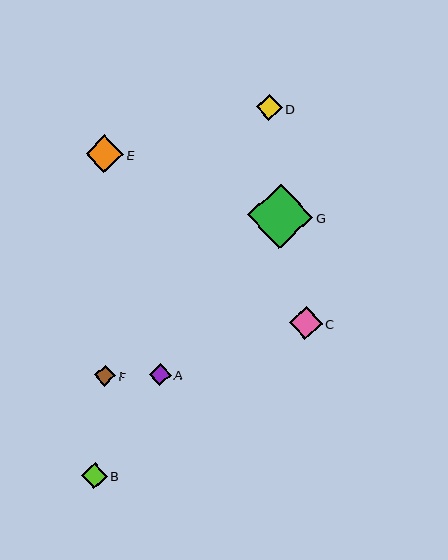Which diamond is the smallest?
Diamond F is the smallest with a size of approximately 21 pixels.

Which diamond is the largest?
Diamond G is the largest with a size of approximately 65 pixels.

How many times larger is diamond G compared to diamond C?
Diamond G is approximately 2.0 times the size of diamond C.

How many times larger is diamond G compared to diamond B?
Diamond G is approximately 2.5 times the size of diamond B.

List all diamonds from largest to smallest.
From largest to smallest: G, E, C, B, D, A, F.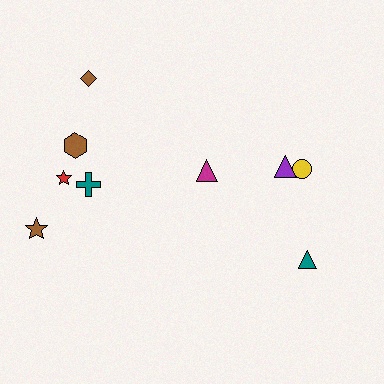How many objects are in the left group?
There are 6 objects.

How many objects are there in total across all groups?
There are 9 objects.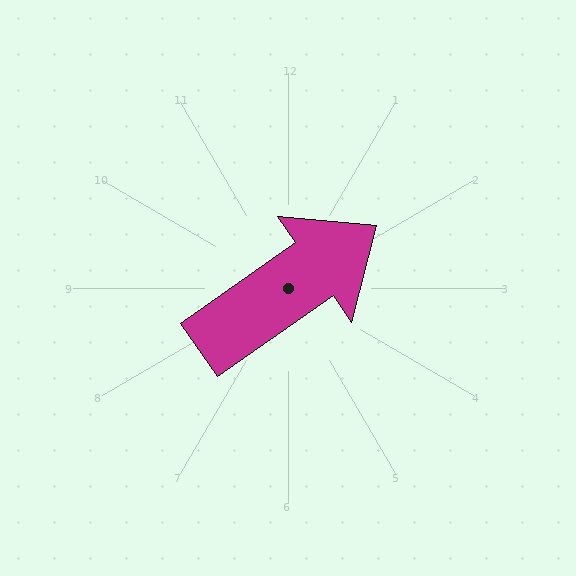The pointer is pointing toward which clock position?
Roughly 2 o'clock.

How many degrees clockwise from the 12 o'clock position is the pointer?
Approximately 55 degrees.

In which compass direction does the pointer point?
Northeast.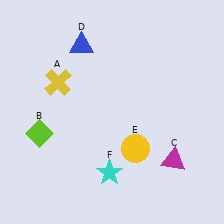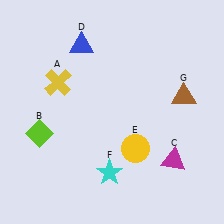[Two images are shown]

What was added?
A brown triangle (G) was added in Image 2.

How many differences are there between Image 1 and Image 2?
There is 1 difference between the two images.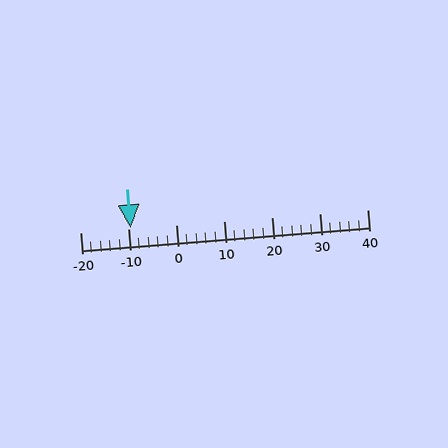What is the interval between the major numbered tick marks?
The major tick marks are spaced 10 units apart.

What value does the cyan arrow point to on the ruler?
The cyan arrow points to approximately -10.